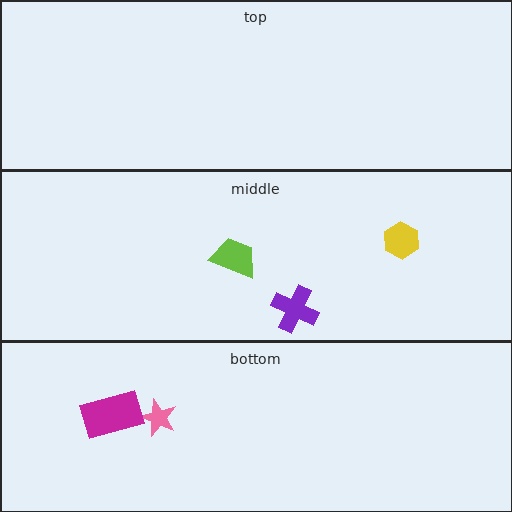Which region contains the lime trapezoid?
The middle region.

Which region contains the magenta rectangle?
The bottom region.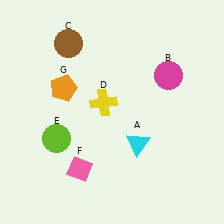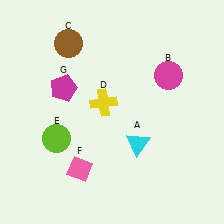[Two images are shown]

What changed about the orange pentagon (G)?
In Image 1, G is orange. In Image 2, it changed to magenta.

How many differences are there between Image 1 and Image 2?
There is 1 difference between the two images.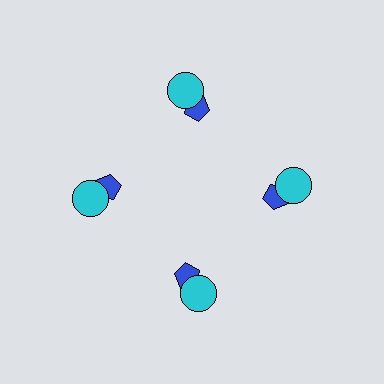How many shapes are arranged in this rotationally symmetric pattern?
There are 8 shapes, arranged in 4 groups of 2.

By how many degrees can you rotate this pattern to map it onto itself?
The pattern maps onto itself every 90 degrees of rotation.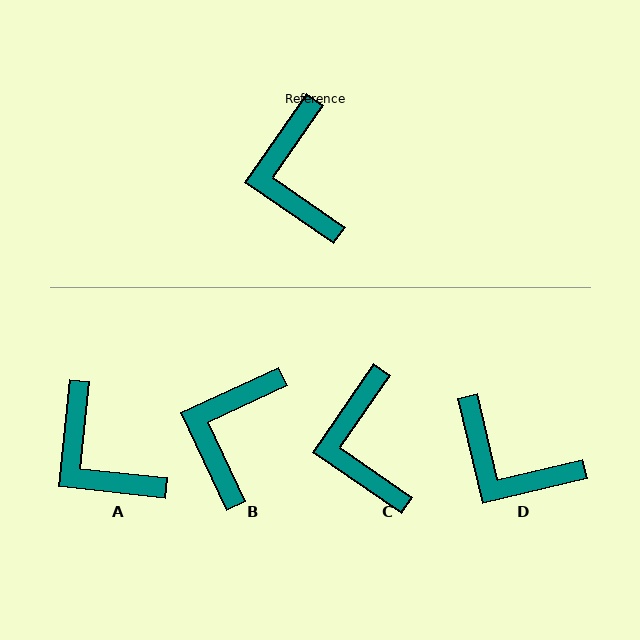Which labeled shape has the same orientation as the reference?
C.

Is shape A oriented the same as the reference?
No, it is off by about 29 degrees.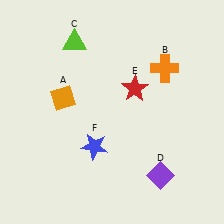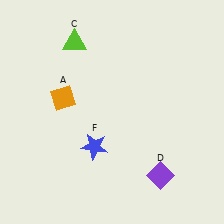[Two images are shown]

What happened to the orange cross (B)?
The orange cross (B) was removed in Image 2. It was in the top-right area of Image 1.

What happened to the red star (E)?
The red star (E) was removed in Image 2. It was in the top-right area of Image 1.